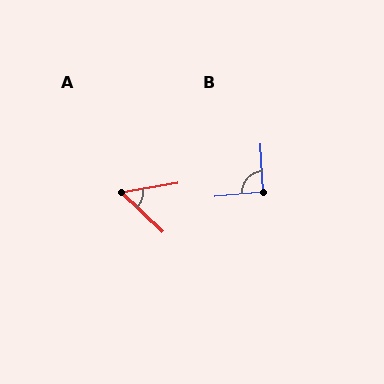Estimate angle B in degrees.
Approximately 92 degrees.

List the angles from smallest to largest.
A (53°), B (92°).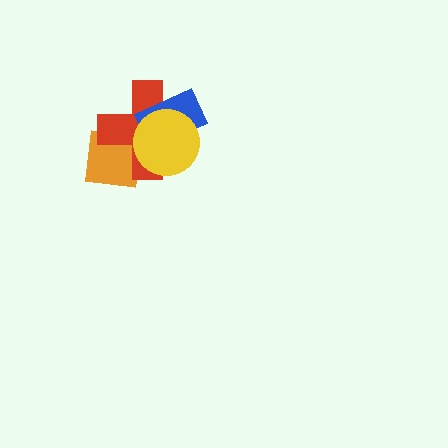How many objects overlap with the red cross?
3 objects overlap with the red cross.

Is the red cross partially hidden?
Yes, it is partially covered by another shape.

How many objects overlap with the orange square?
1 object overlaps with the orange square.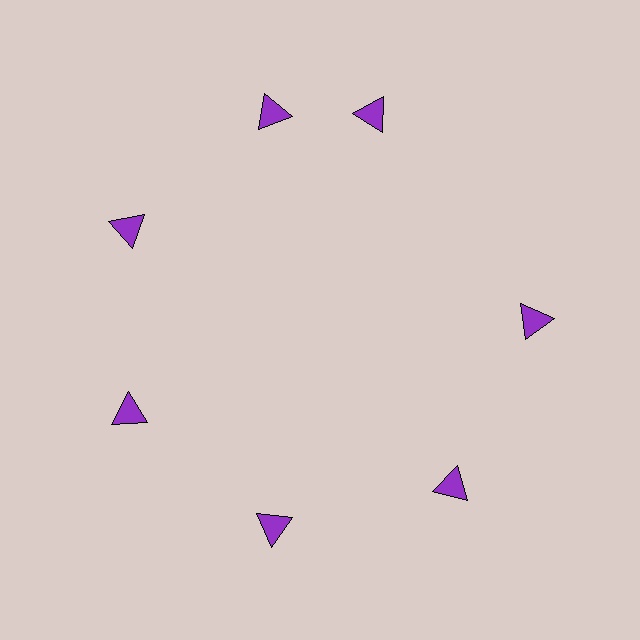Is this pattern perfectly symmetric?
No. The 7 purple triangles are arranged in a ring, but one element near the 1 o'clock position is rotated out of alignment along the ring, breaking the 7-fold rotational symmetry.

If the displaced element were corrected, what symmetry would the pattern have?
It would have 7-fold rotational symmetry — the pattern would map onto itself every 51 degrees.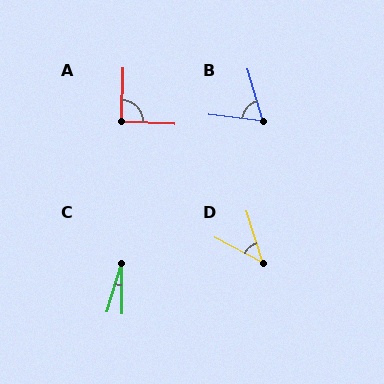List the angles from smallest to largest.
C (17°), D (45°), B (67°), A (91°).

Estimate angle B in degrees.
Approximately 67 degrees.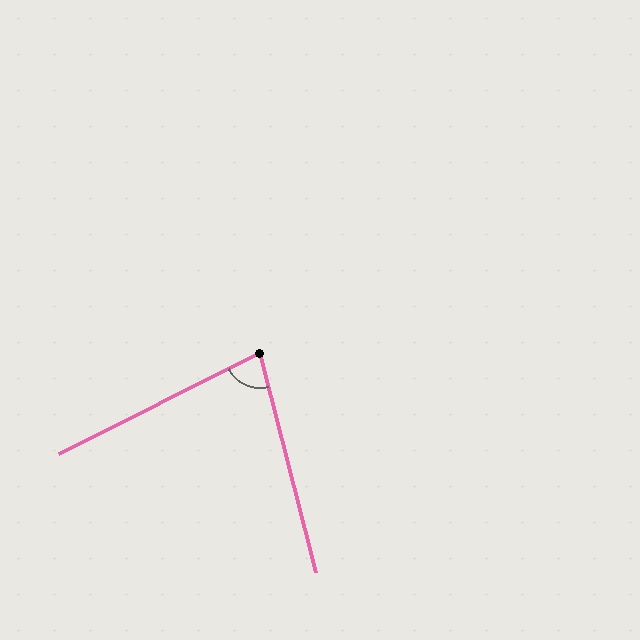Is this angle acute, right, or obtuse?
It is acute.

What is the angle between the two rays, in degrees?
Approximately 77 degrees.